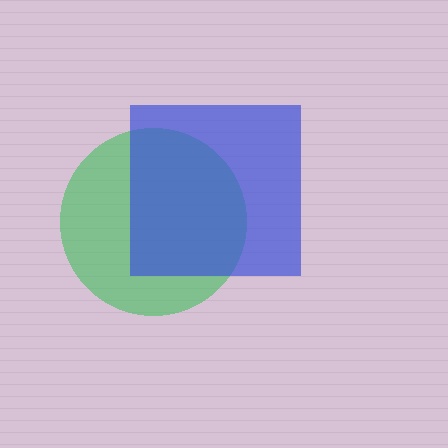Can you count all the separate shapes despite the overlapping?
Yes, there are 2 separate shapes.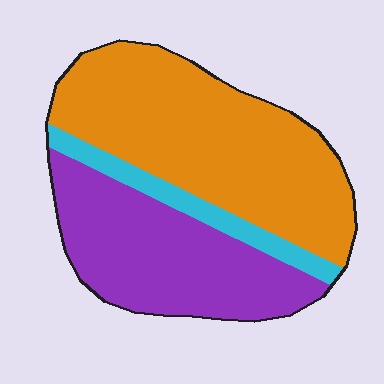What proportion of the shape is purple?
Purple covers about 35% of the shape.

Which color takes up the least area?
Cyan, at roughly 10%.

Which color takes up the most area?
Orange, at roughly 55%.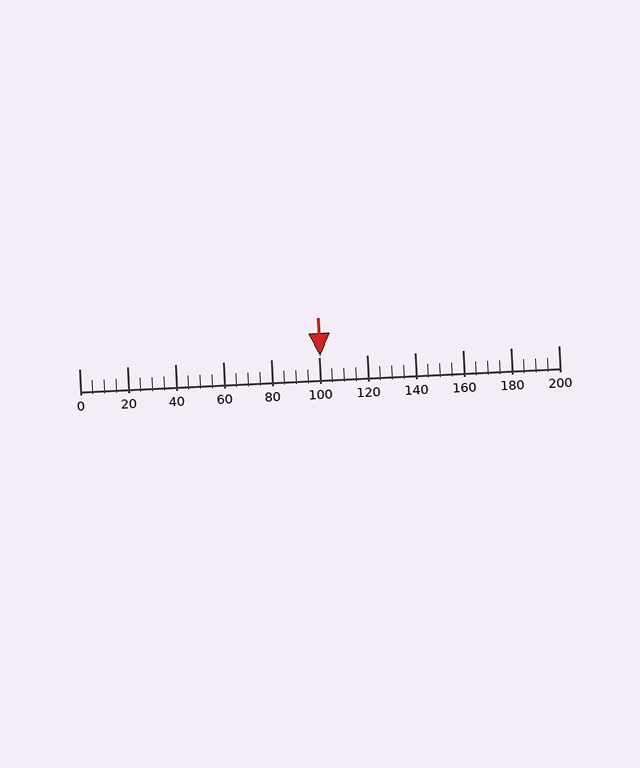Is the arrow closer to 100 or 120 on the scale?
The arrow is closer to 100.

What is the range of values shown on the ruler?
The ruler shows values from 0 to 200.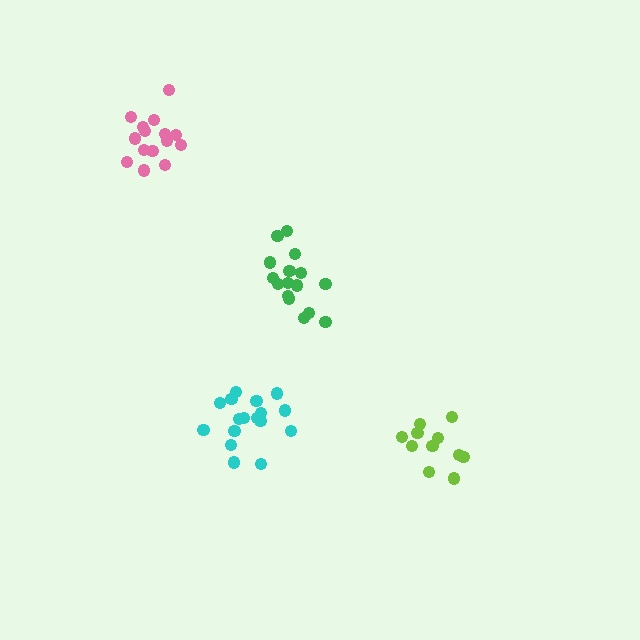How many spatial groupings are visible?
There are 4 spatial groupings.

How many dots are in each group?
Group 1: 16 dots, Group 2: 11 dots, Group 3: 17 dots, Group 4: 15 dots (59 total).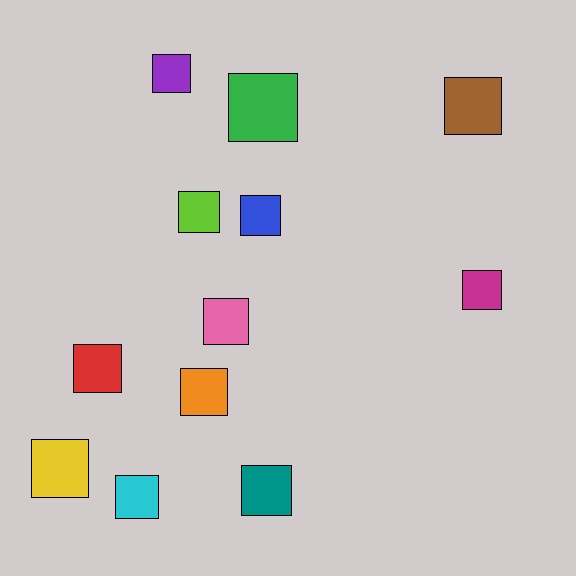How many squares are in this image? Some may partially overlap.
There are 12 squares.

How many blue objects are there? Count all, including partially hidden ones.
There is 1 blue object.